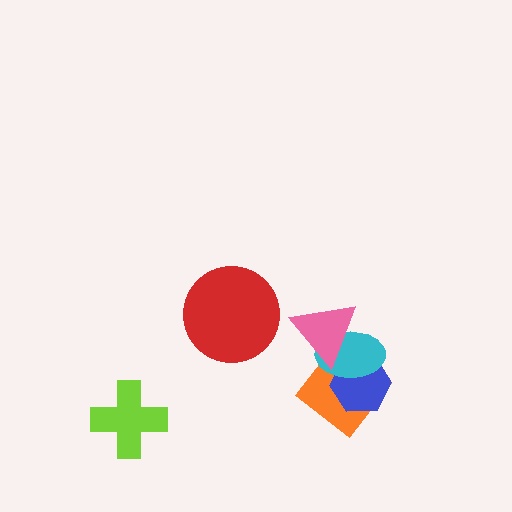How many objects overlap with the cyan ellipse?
3 objects overlap with the cyan ellipse.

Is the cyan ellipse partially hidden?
Yes, it is partially covered by another shape.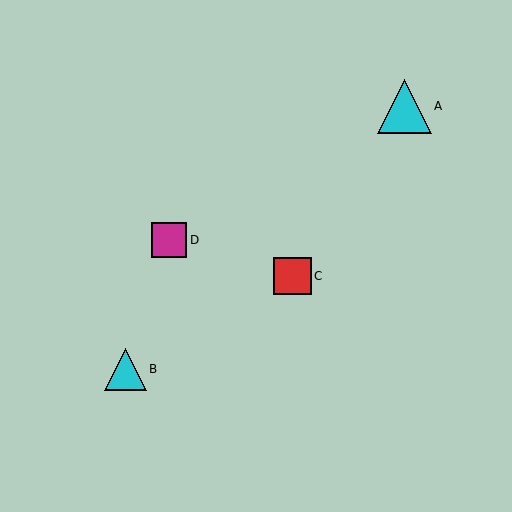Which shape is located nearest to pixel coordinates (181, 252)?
The magenta square (labeled D) at (169, 240) is nearest to that location.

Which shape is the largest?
The cyan triangle (labeled A) is the largest.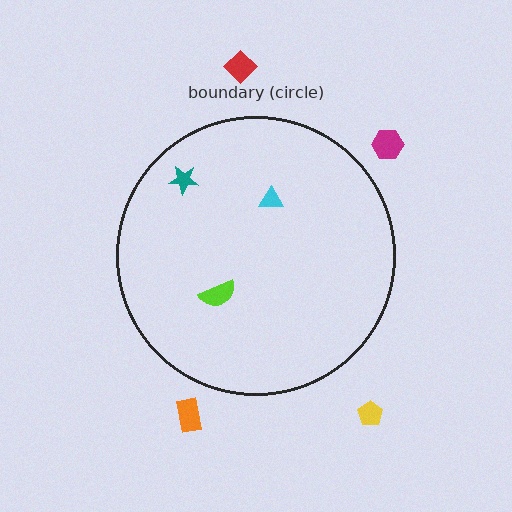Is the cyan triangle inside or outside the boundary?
Inside.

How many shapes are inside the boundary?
3 inside, 4 outside.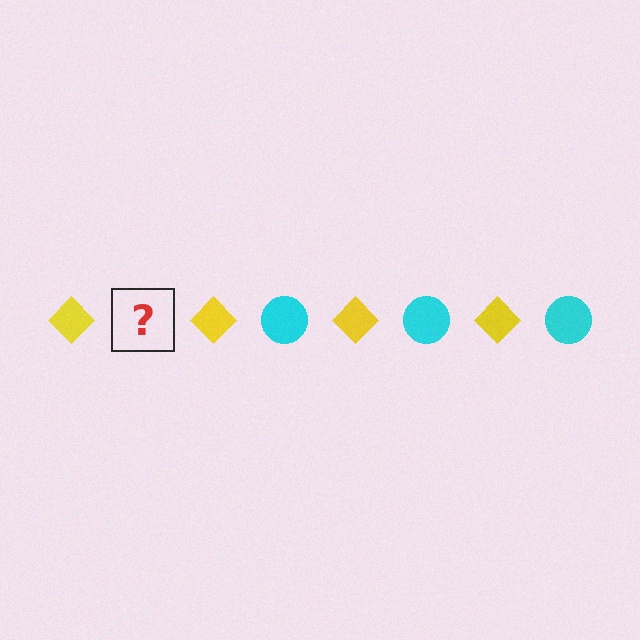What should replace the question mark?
The question mark should be replaced with a cyan circle.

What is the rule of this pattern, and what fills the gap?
The rule is that the pattern alternates between yellow diamond and cyan circle. The gap should be filled with a cyan circle.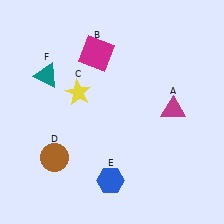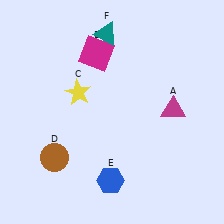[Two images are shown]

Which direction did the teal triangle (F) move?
The teal triangle (F) moved right.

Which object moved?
The teal triangle (F) moved right.